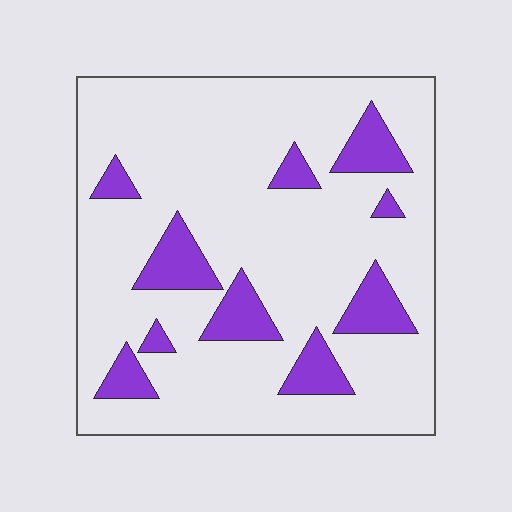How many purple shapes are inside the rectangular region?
10.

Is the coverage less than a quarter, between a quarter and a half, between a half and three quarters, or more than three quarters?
Less than a quarter.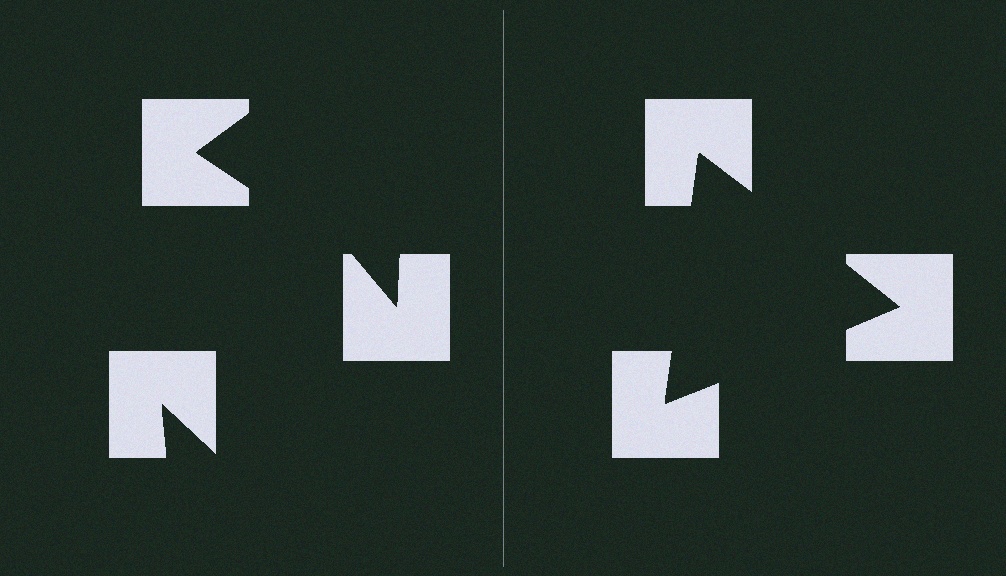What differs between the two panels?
The notched squares are positioned identically on both sides; only the wedge orientations differ. On the right they align to a triangle; on the left they are misaligned.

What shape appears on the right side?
An illusory triangle.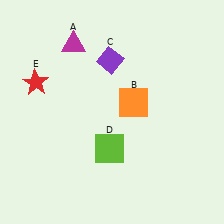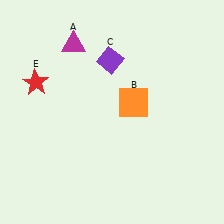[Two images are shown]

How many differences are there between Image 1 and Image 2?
There is 1 difference between the two images.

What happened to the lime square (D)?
The lime square (D) was removed in Image 2. It was in the bottom-left area of Image 1.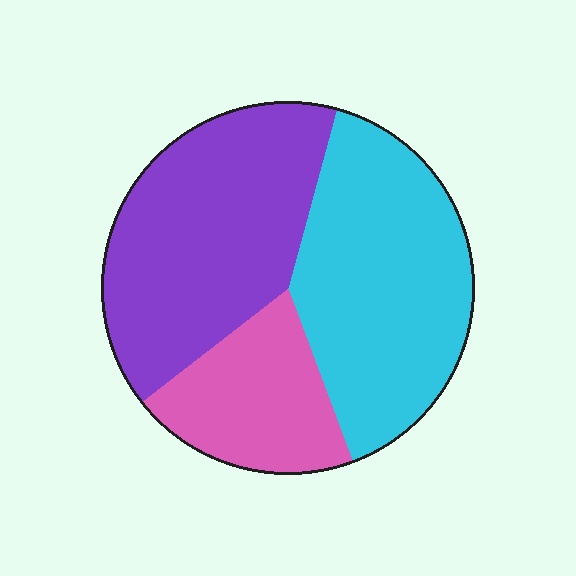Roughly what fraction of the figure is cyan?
Cyan takes up between a quarter and a half of the figure.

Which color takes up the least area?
Pink, at roughly 20%.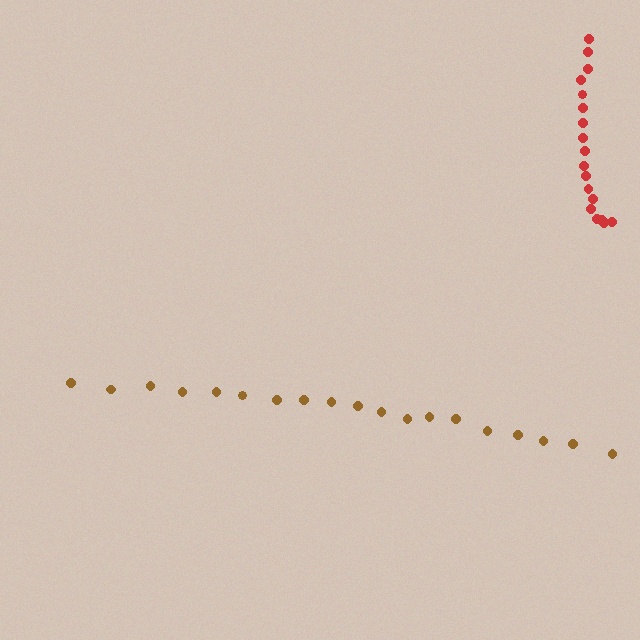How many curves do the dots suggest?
There are 2 distinct paths.